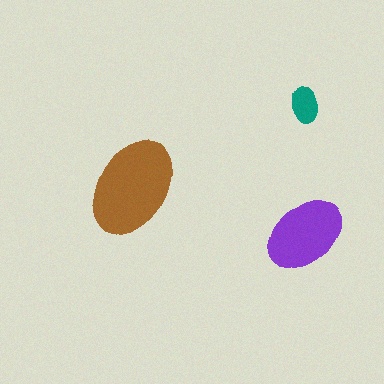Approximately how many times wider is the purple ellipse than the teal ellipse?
About 2 times wider.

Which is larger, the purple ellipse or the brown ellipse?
The brown one.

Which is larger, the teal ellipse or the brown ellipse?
The brown one.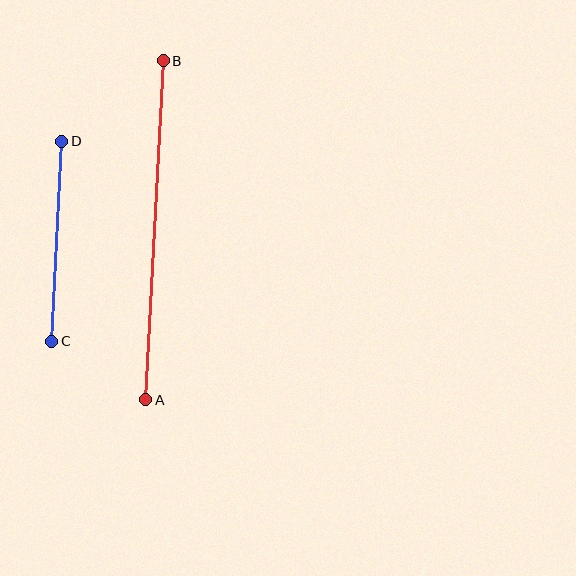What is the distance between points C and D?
The distance is approximately 200 pixels.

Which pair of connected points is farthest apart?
Points A and B are farthest apart.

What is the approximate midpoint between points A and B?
The midpoint is at approximately (155, 230) pixels.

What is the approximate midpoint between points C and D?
The midpoint is at approximately (57, 241) pixels.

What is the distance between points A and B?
The distance is approximately 340 pixels.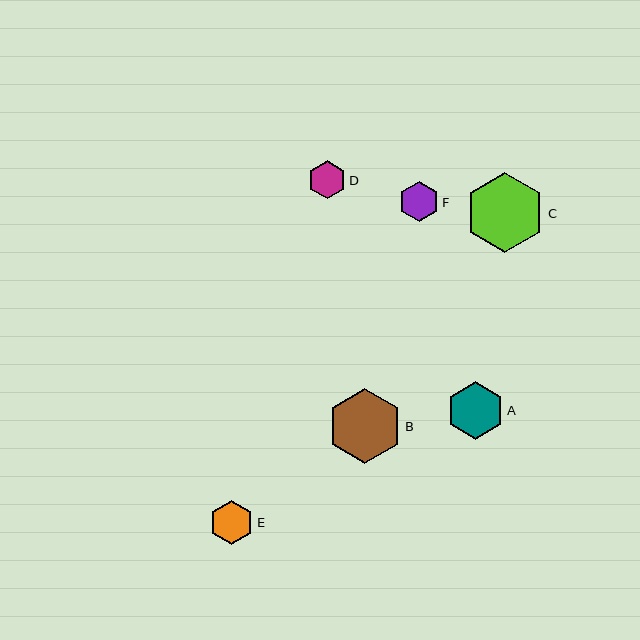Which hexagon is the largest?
Hexagon C is the largest with a size of approximately 80 pixels.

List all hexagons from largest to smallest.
From largest to smallest: C, B, A, E, F, D.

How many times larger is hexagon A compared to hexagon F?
Hexagon A is approximately 1.5 times the size of hexagon F.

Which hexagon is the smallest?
Hexagon D is the smallest with a size of approximately 38 pixels.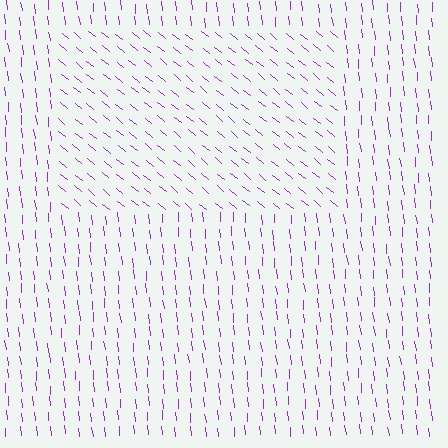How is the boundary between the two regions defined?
The boundary is defined purely by a change in line orientation (approximately 45 degrees difference). All lines are the same color and thickness.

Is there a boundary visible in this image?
Yes, there is a texture boundary formed by a change in line orientation.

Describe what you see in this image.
The image is filled with small purple line segments. A rectangle region in the image has lines oriented differently from the surrounding lines, creating a visible texture boundary.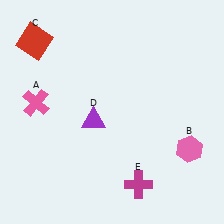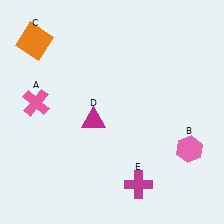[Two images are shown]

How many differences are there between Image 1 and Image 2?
There are 2 differences between the two images.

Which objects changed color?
C changed from red to orange. D changed from purple to magenta.